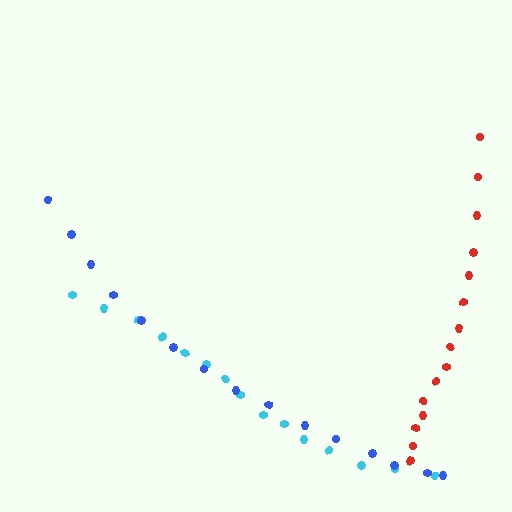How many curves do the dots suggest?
There are 3 distinct paths.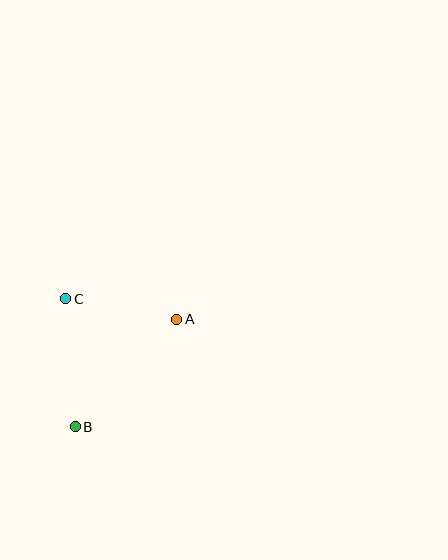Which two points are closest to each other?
Points A and C are closest to each other.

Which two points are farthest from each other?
Points A and B are farthest from each other.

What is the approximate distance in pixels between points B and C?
The distance between B and C is approximately 128 pixels.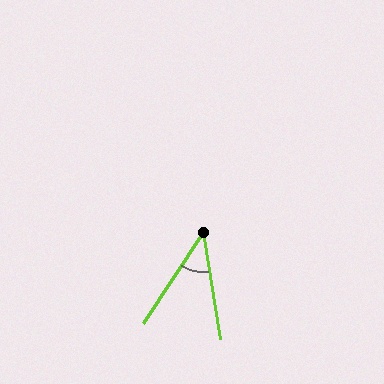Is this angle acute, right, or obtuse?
It is acute.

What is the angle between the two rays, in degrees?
Approximately 42 degrees.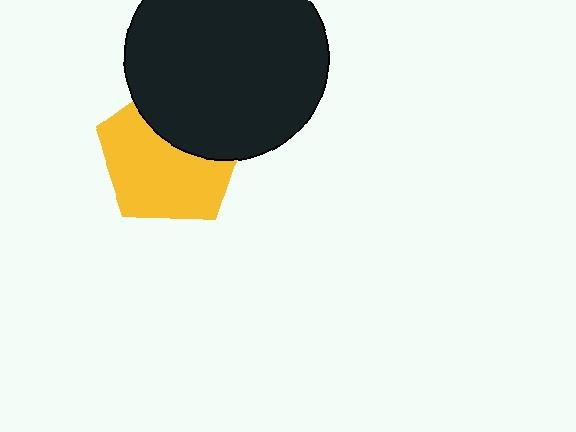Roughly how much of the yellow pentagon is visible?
About half of it is visible (roughly 63%).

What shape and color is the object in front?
The object in front is a black circle.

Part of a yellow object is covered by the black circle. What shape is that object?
It is a pentagon.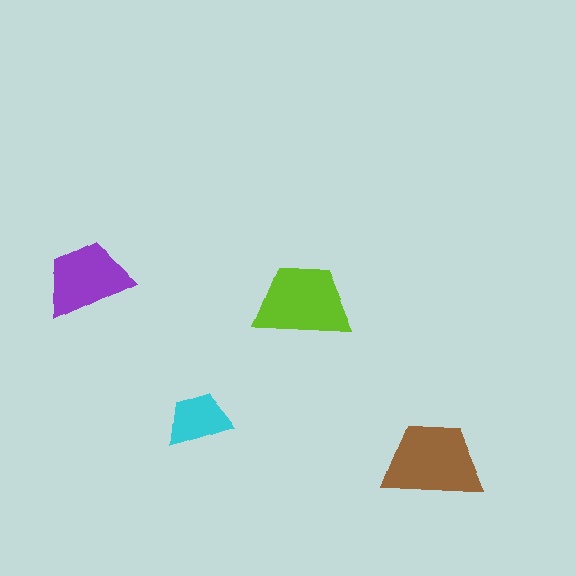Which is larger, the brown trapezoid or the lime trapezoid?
The brown one.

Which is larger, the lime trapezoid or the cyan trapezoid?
The lime one.